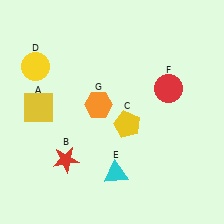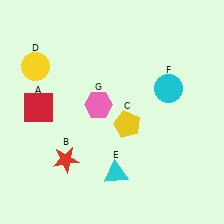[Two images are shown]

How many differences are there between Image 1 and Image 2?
There are 3 differences between the two images.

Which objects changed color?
A changed from yellow to red. F changed from red to cyan. G changed from orange to pink.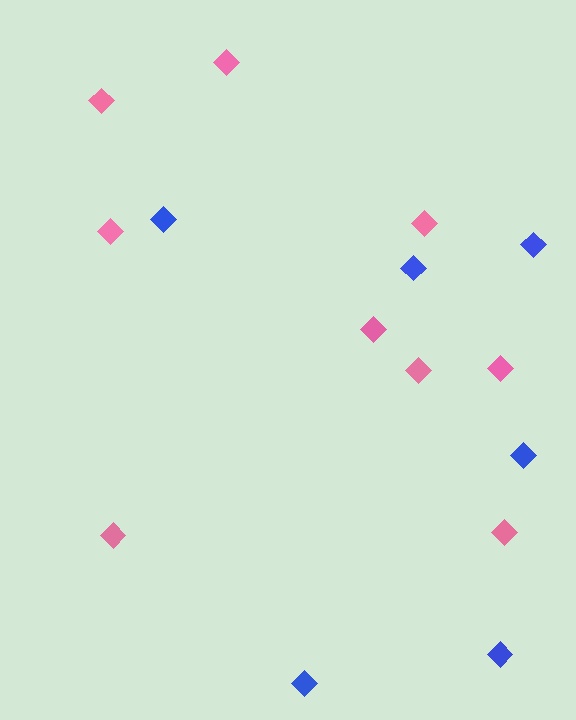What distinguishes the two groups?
There are 2 groups: one group of blue diamonds (6) and one group of pink diamonds (9).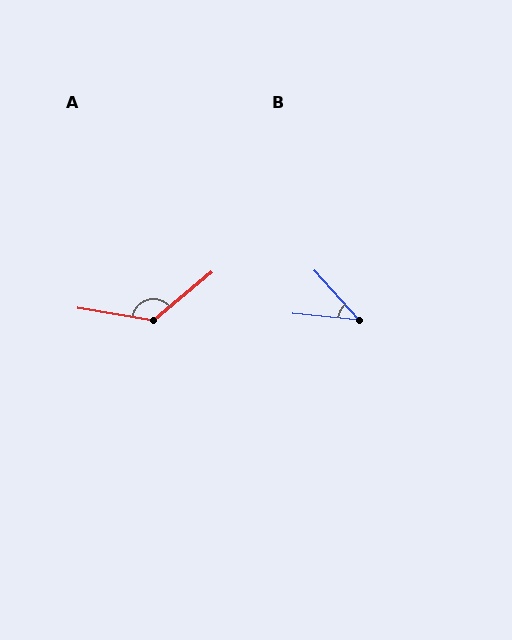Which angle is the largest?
A, at approximately 131 degrees.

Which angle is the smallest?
B, at approximately 43 degrees.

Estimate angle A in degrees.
Approximately 131 degrees.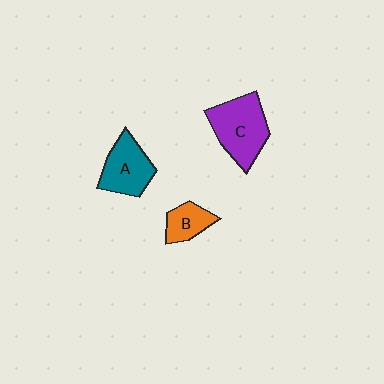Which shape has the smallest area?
Shape B (orange).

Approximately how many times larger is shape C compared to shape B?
Approximately 2.1 times.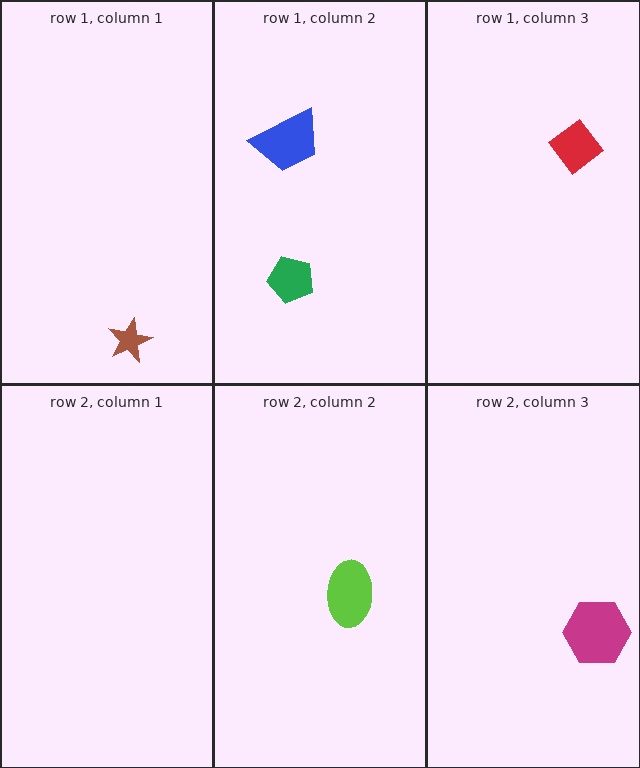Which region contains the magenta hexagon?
The row 2, column 3 region.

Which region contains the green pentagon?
The row 1, column 2 region.